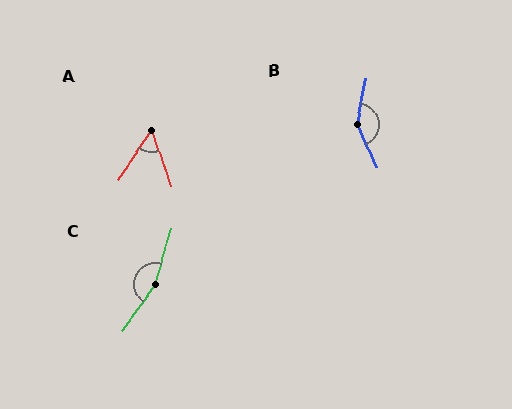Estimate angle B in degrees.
Approximately 145 degrees.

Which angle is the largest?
C, at approximately 161 degrees.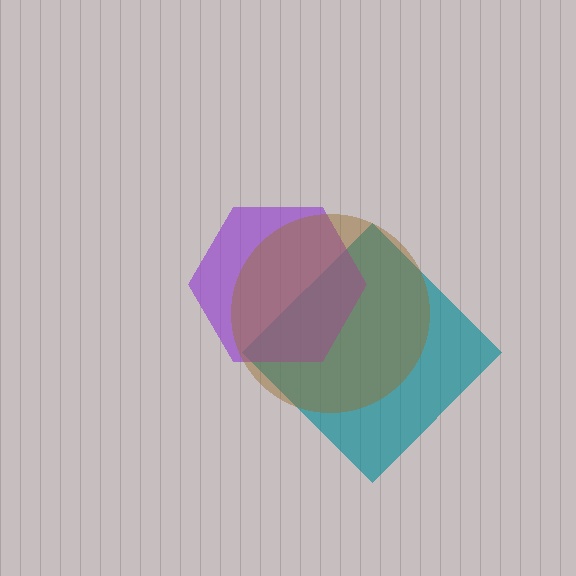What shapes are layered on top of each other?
The layered shapes are: a teal diamond, a purple hexagon, a brown circle.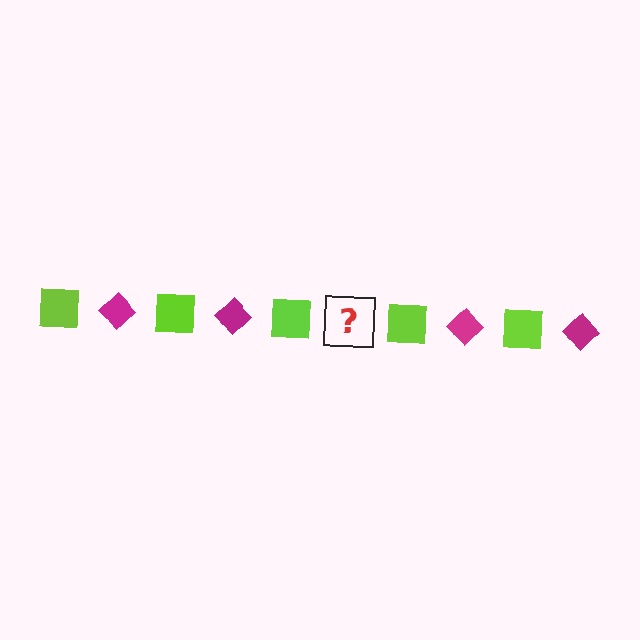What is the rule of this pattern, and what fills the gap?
The rule is that the pattern alternates between lime square and magenta diamond. The gap should be filled with a magenta diamond.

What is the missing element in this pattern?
The missing element is a magenta diamond.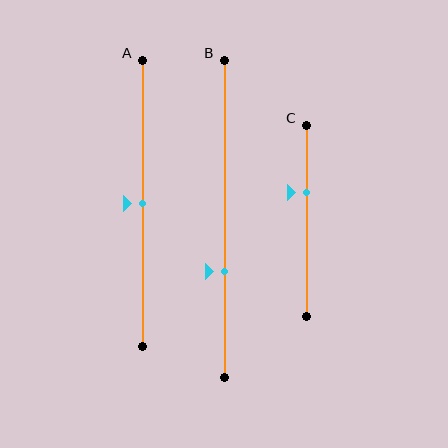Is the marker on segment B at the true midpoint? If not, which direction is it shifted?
No, the marker on segment B is shifted downward by about 17% of the segment length.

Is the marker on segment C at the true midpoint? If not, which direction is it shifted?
No, the marker on segment C is shifted upward by about 15% of the segment length.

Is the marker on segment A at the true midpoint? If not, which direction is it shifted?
Yes, the marker on segment A is at the true midpoint.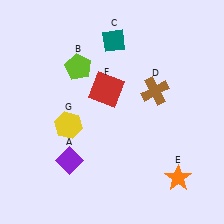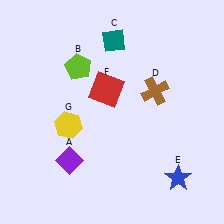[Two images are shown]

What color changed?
The star (E) changed from orange in Image 1 to blue in Image 2.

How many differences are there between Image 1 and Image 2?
There is 1 difference between the two images.